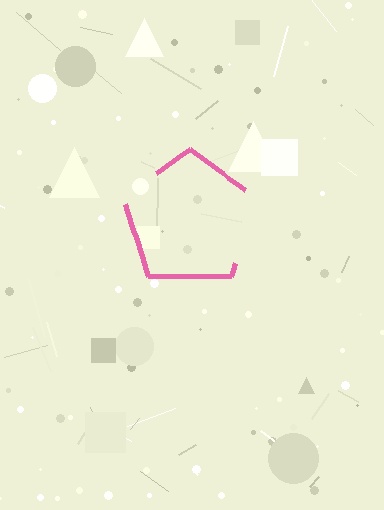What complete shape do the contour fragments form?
The contour fragments form a pentagon.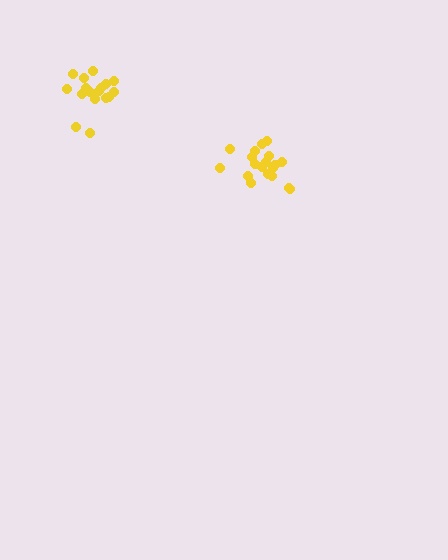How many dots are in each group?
Group 1: 19 dots, Group 2: 18 dots (37 total).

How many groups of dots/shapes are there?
There are 2 groups.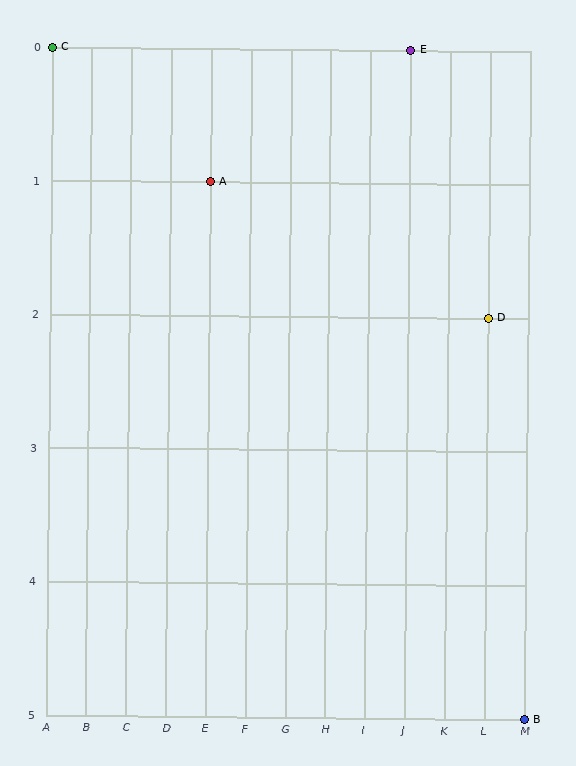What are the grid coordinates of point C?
Point C is at grid coordinates (A, 0).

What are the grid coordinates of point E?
Point E is at grid coordinates (J, 0).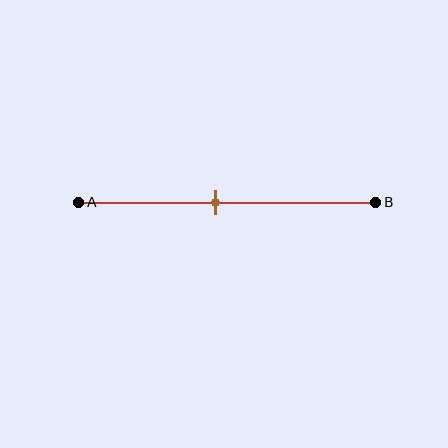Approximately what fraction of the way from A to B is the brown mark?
The brown mark is approximately 45% of the way from A to B.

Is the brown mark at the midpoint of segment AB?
No, the mark is at about 45% from A, not at the 50% midpoint.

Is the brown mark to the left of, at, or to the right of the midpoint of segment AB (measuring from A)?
The brown mark is to the left of the midpoint of segment AB.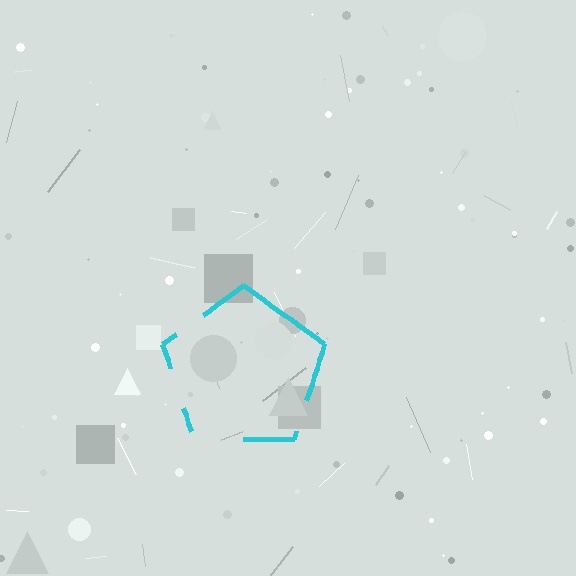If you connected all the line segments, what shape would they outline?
They would outline a pentagon.